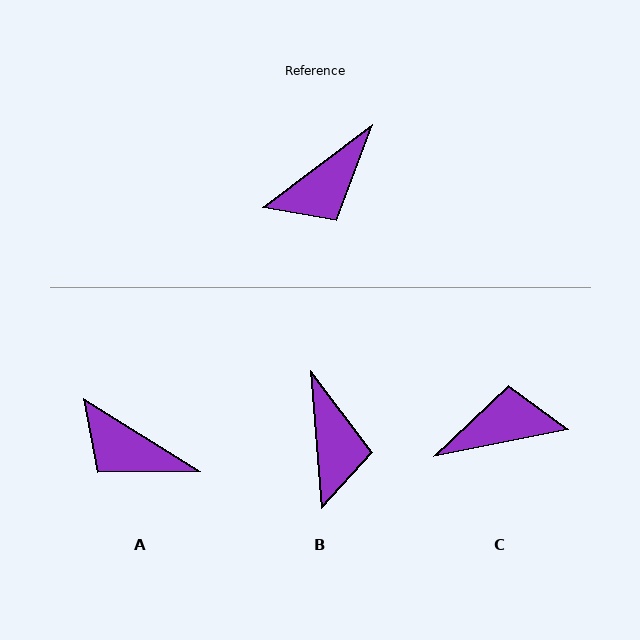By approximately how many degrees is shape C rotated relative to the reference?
Approximately 154 degrees counter-clockwise.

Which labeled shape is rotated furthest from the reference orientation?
C, about 154 degrees away.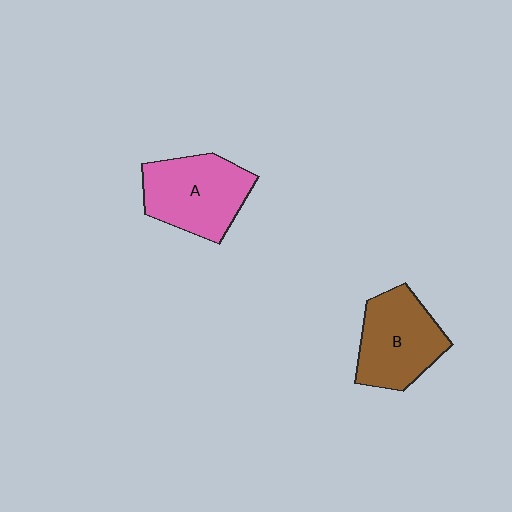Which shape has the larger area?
Shape A (pink).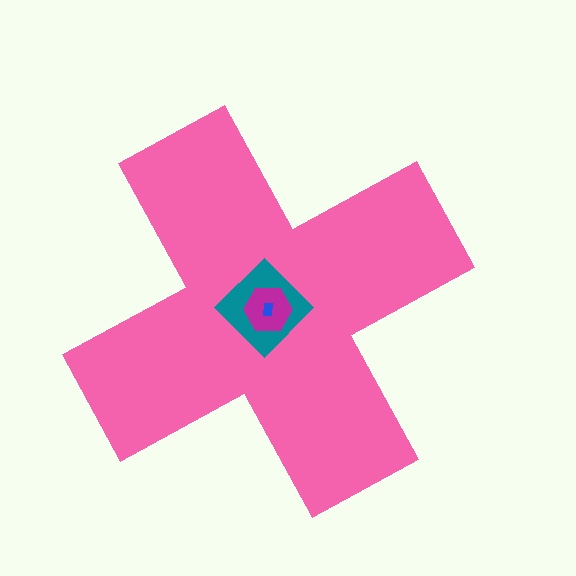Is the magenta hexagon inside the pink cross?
Yes.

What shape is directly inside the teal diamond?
The magenta hexagon.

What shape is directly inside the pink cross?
The teal diamond.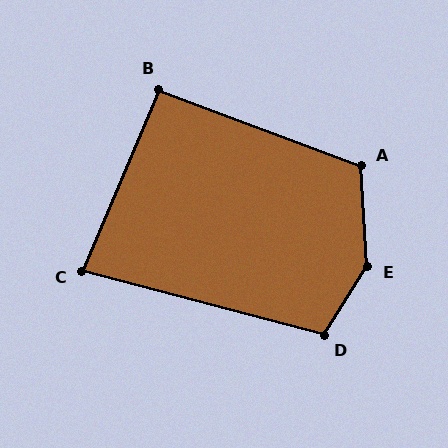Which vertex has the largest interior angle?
E, at approximately 145 degrees.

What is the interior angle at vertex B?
Approximately 92 degrees (approximately right).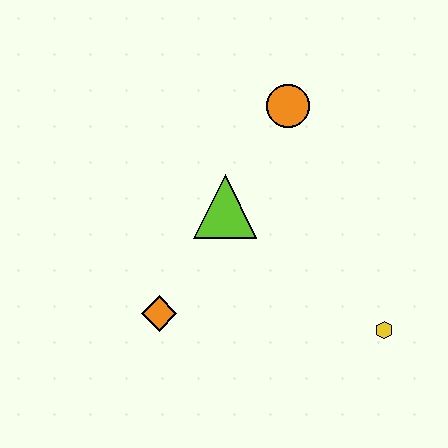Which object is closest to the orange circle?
The lime triangle is closest to the orange circle.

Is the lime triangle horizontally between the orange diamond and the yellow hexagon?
Yes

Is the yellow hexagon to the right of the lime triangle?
Yes